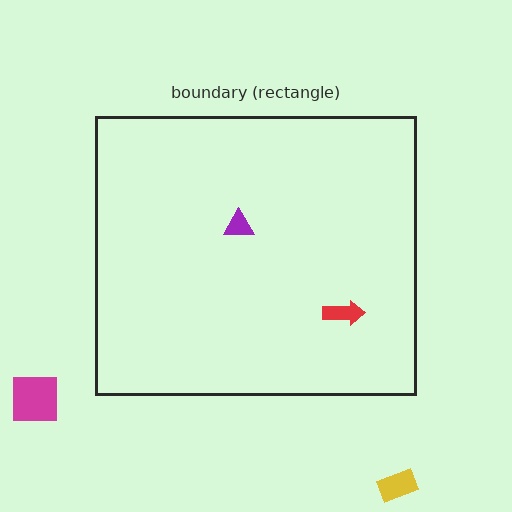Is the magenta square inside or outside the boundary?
Outside.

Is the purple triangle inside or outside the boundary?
Inside.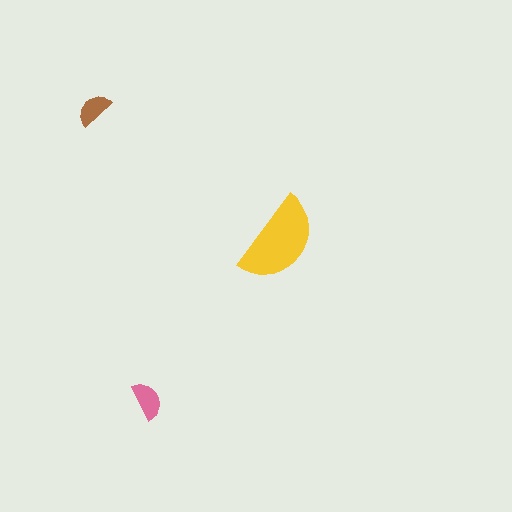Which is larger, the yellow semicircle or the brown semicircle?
The yellow one.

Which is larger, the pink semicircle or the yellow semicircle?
The yellow one.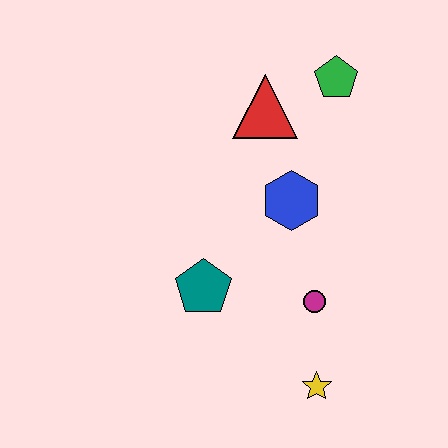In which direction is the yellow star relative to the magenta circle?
The yellow star is below the magenta circle.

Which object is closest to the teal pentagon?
The magenta circle is closest to the teal pentagon.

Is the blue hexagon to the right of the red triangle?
Yes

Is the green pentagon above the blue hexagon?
Yes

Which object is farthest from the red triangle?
The yellow star is farthest from the red triangle.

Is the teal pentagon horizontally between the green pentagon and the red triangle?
No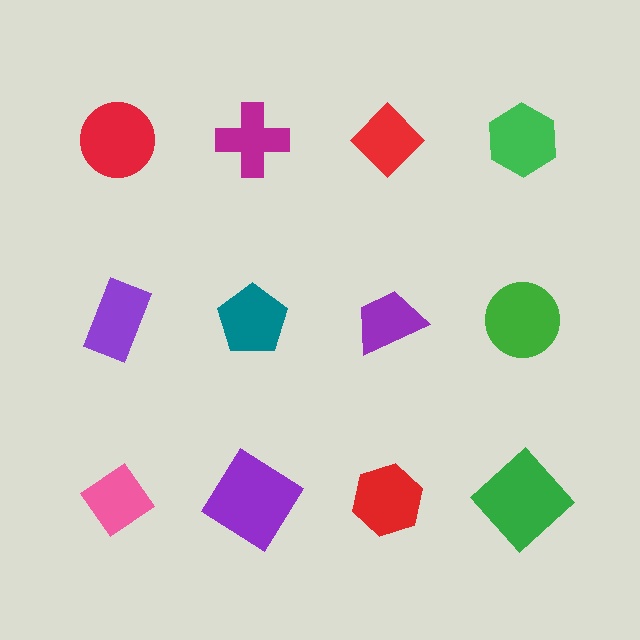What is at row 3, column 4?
A green diamond.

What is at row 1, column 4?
A green hexagon.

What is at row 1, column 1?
A red circle.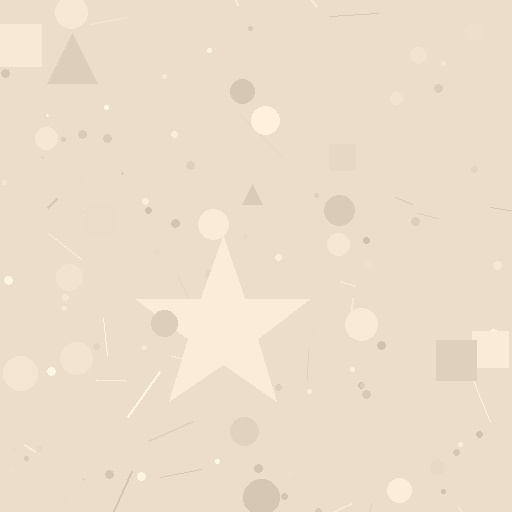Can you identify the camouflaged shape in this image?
The camouflaged shape is a star.